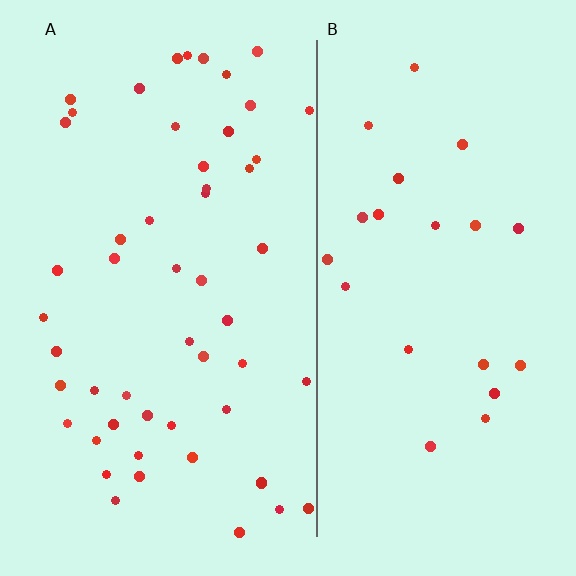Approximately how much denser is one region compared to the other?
Approximately 2.4× — region A over region B.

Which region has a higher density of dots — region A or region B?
A (the left).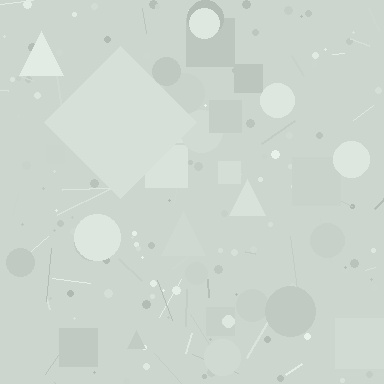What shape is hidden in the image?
A diamond is hidden in the image.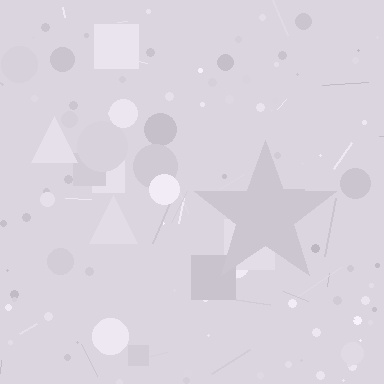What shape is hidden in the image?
A star is hidden in the image.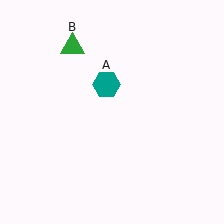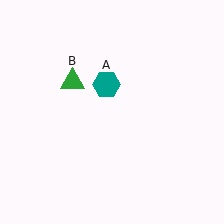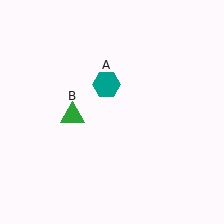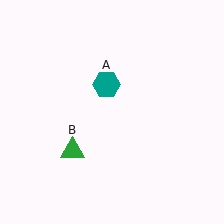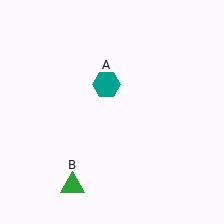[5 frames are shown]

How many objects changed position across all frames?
1 object changed position: green triangle (object B).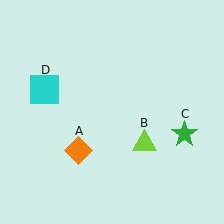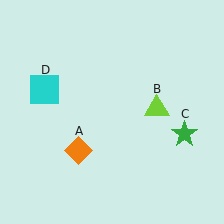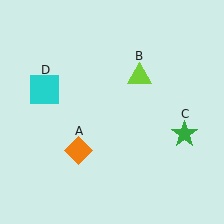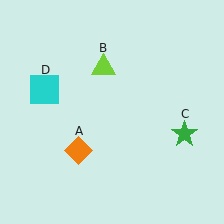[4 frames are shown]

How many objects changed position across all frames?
1 object changed position: lime triangle (object B).